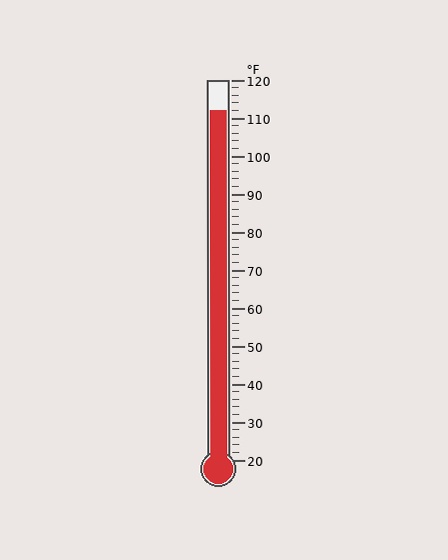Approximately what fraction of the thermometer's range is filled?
The thermometer is filled to approximately 90% of its range.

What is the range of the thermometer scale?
The thermometer scale ranges from 20°F to 120°F.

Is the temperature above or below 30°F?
The temperature is above 30°F.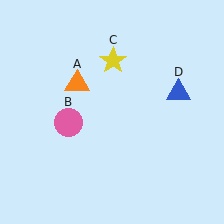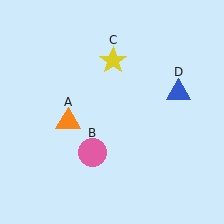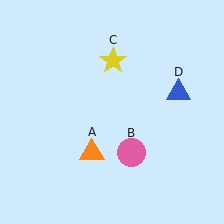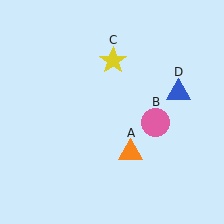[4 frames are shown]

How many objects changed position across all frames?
2 objects changed position: orange triangle (object A), pink circle (object B).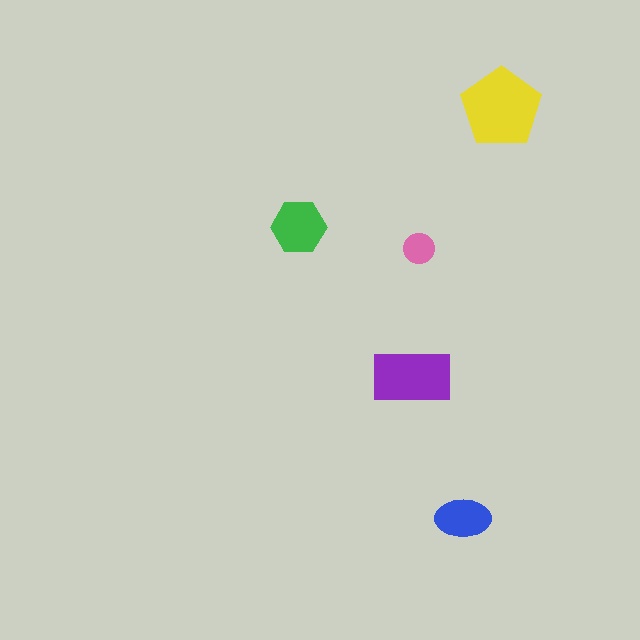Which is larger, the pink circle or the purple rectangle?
The purple rectangle.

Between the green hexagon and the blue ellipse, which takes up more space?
The green hexagon.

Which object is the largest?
The yellow pentagon.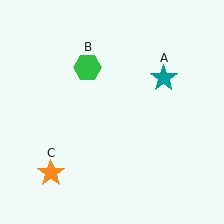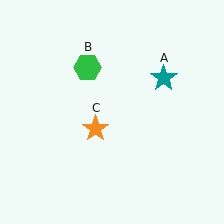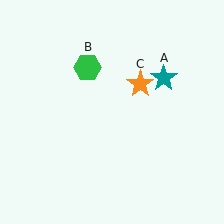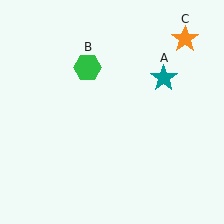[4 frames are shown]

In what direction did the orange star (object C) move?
The orange star (object C) moved up and to the right.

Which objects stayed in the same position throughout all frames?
Teal star (object A) and green hexagon (object B) remained stationary.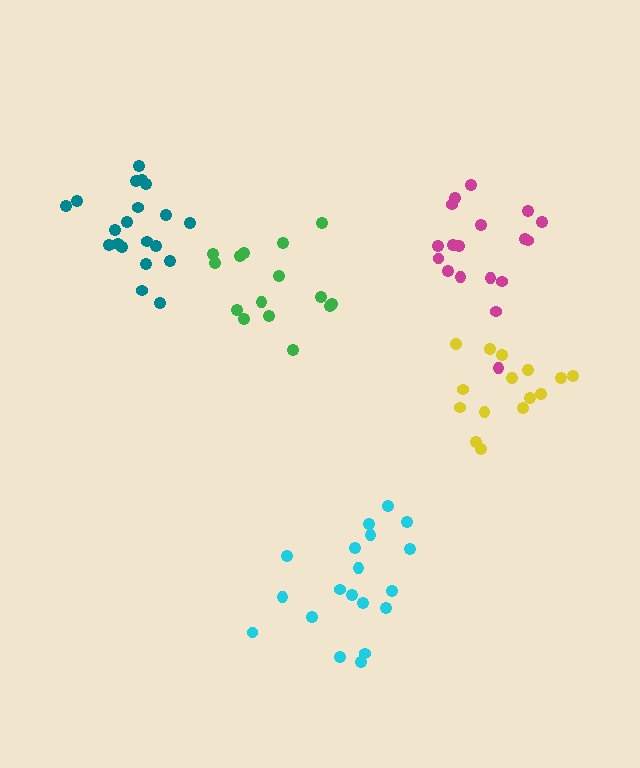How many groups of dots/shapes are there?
There are 5 groups.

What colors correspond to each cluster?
The clusters are colored: magenta, green, cyan, teal, yellow.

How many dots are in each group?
Group 1: 18 dots, Group 2: 15 dots, Group 3: 19 dots, Group 4: 20 dots, Group 5: 15 dots (87 total).